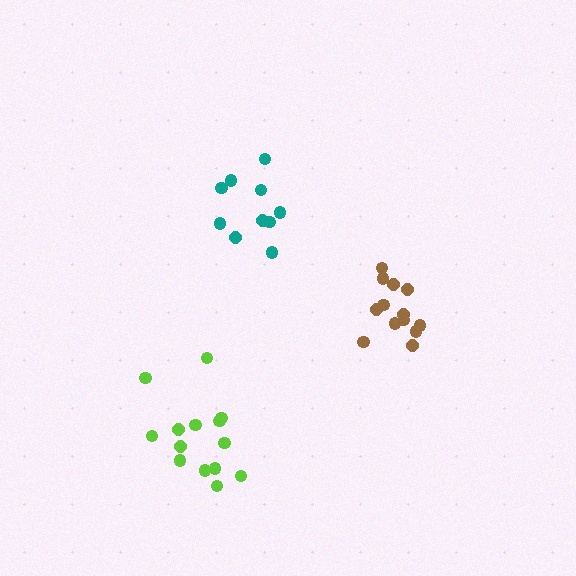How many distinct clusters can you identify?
There are 3 distinct clusters.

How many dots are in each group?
Group 1: 14 dots, Group 2: 14 dots, Group 3: 10 dots (38 total).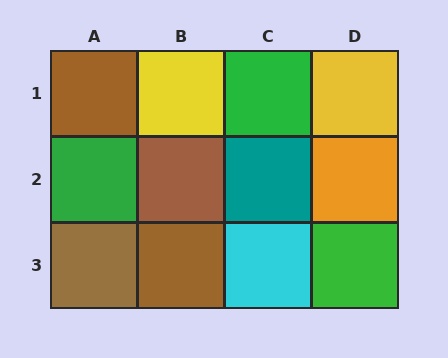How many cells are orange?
1 cell is orange.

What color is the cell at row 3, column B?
Brown.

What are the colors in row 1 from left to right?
Brown, yellow, green, yellow.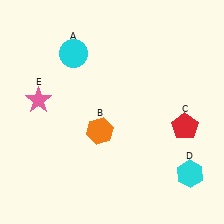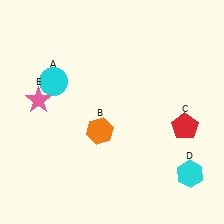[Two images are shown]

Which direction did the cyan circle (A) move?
The cyan circle (A) moved down.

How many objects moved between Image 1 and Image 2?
1 object moved between the two images.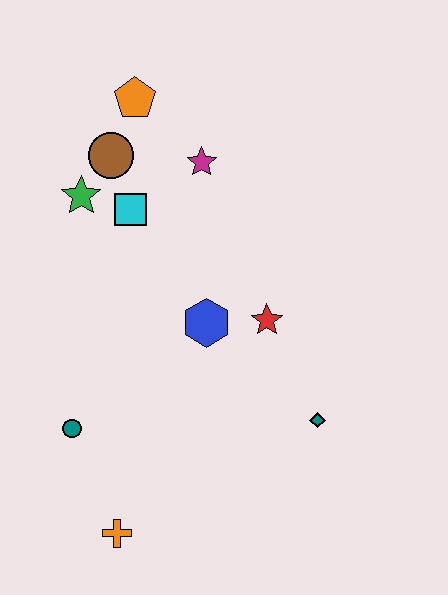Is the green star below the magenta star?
Yes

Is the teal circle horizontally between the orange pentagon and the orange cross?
No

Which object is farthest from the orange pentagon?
The orange cross is farthest from the orange pentagon.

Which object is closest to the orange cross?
The teal circle is closest to the orange cross.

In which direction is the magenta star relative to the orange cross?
The magenta star is above the orange cross.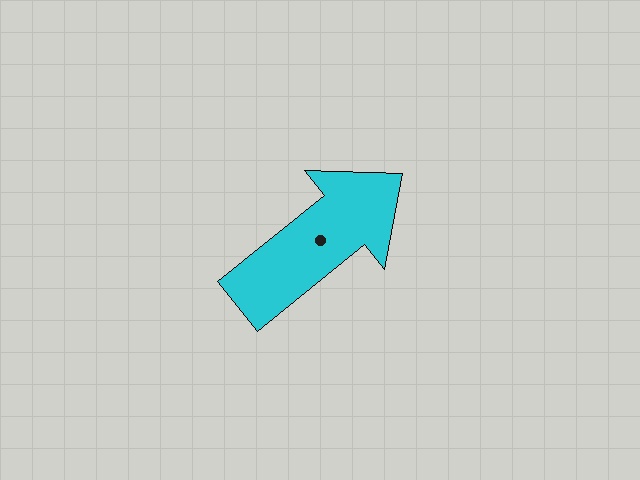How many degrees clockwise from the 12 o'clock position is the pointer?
Approximately 51 degrees.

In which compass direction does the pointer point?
Northeast.